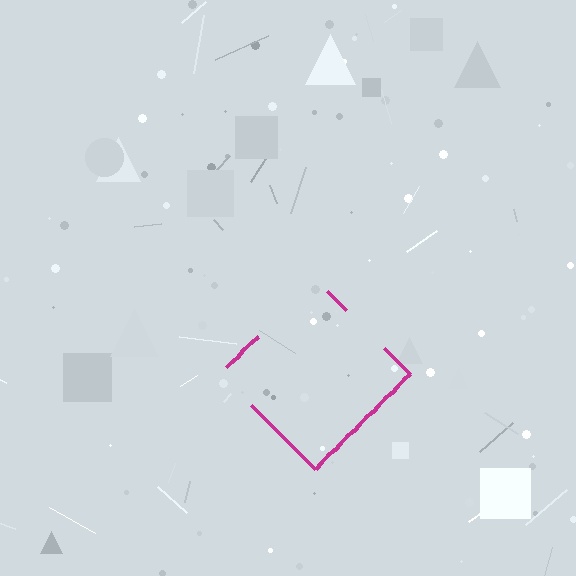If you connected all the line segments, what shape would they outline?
They would outline a diamond.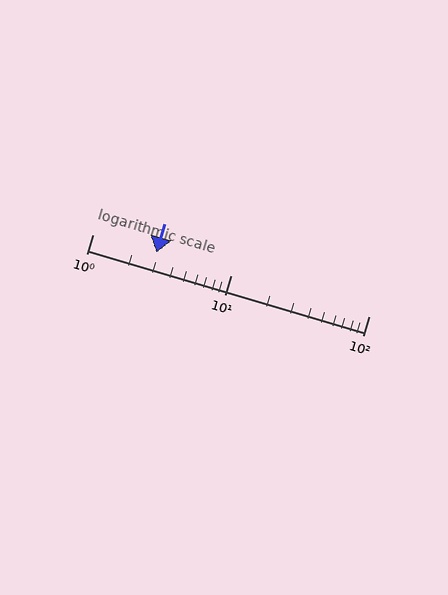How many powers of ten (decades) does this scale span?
The scale spans 2 decades, from 1 to 100.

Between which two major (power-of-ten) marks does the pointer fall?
The pointer is between 1 and 10.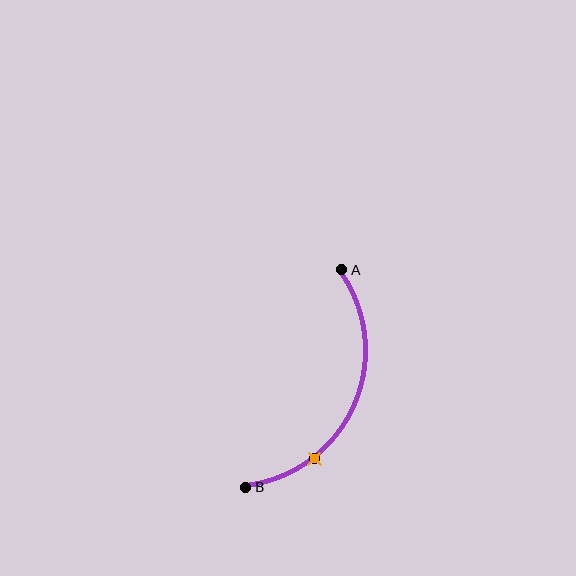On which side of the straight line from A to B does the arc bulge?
The arc bulges to the right of the straight line connecting A and B.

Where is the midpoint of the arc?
The arc midpoint is the point on the curve farthest from the straight line joining A and B. It sits to the right of that line.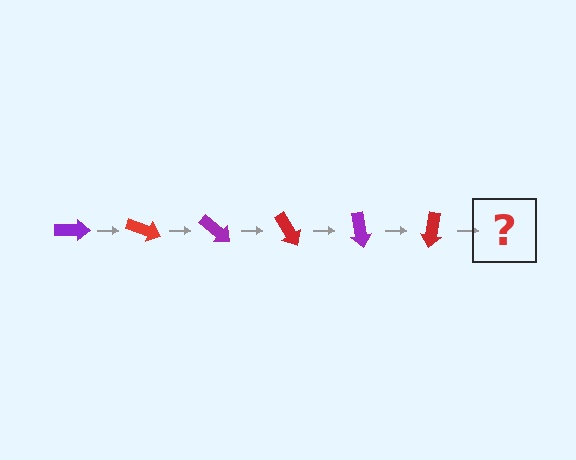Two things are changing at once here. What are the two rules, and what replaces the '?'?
The two rules are that it rotates 20 degrees each step and the color cycles through purple and red. The '?' should be a purple arrow, rotated 120 degrees from the start.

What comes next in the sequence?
The next element should be a purple arrow, rotated 120 degrees from the start.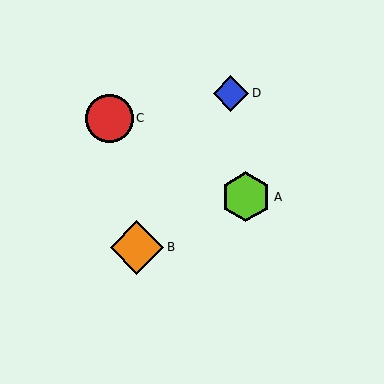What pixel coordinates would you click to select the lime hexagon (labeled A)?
Click at (246, 197) to select the lime hexagon A.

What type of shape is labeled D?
Shape D is a blue diamond.